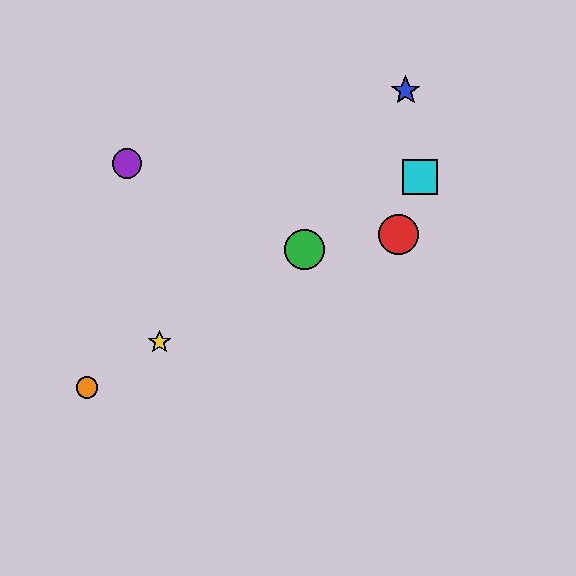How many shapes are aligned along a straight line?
4 shapes (the green circle, the yellow star, the orange circle, the cyan square) are aligned along a straight line.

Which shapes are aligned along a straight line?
The green circle, the yellow star, the orange circle, the cyan square are aligned along a straight line.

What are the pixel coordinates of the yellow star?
The yellow star is at (159, 342).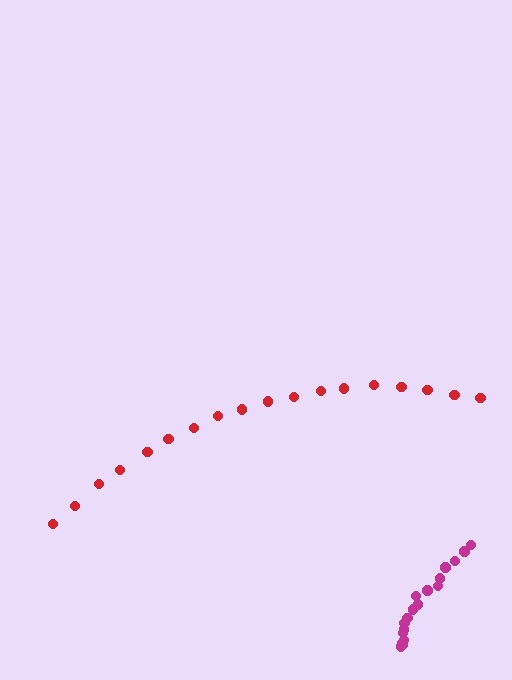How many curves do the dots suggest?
There are 2 distinct paths.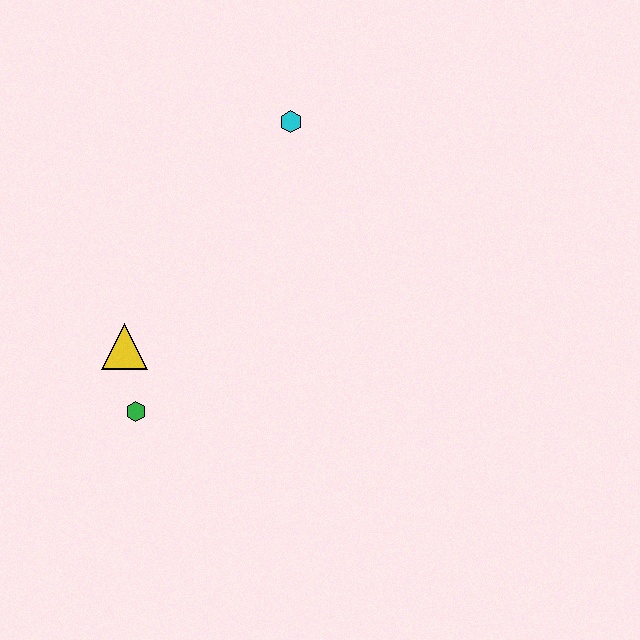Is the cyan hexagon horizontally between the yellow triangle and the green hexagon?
No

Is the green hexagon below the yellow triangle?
Yes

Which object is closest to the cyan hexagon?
The yellow triangle is closest to the cyan hexagon.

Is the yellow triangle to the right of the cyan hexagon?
No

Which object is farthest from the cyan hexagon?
The green hexagon is farthest from the cyan hexagon.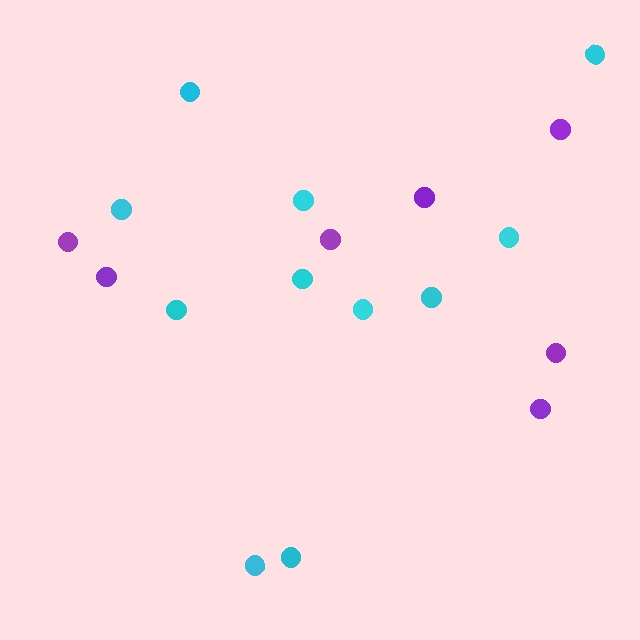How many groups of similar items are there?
There are 2 groups: one group of purple circles (7) and one group of cyan circles (11).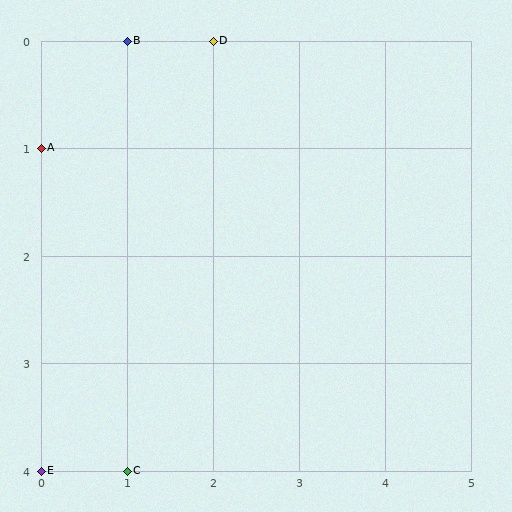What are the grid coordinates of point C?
Point C is at grid coordinates (1, 4).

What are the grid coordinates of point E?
Point E is at grid coordinates (0, 4).